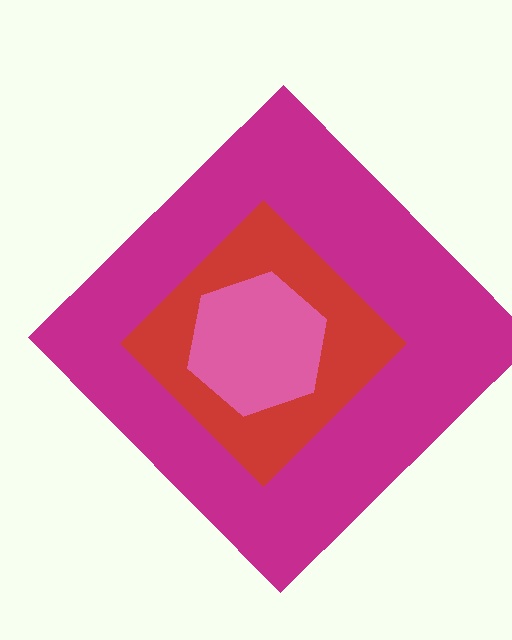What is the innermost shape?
The pink hexagon.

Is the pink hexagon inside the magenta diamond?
Yes.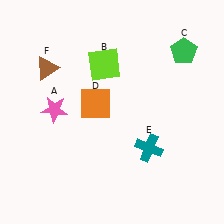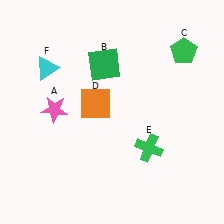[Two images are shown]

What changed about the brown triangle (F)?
In Image 1, F is brown. In Image 2, it changed to cyan.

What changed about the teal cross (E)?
In Image 1, E is teal. In Image 2, it changed to green.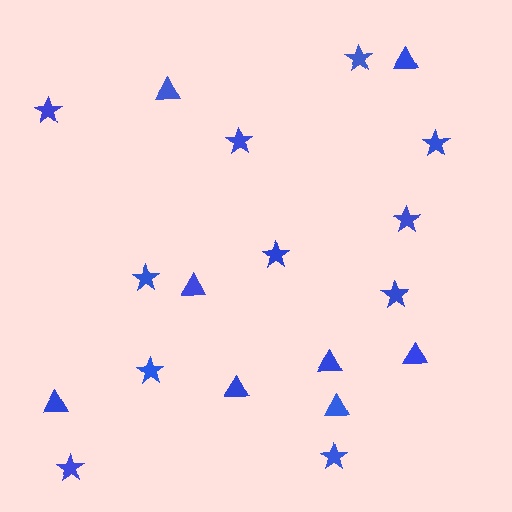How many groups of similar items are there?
There are 2 groups: one group of triangles (8) and one group of stars (11).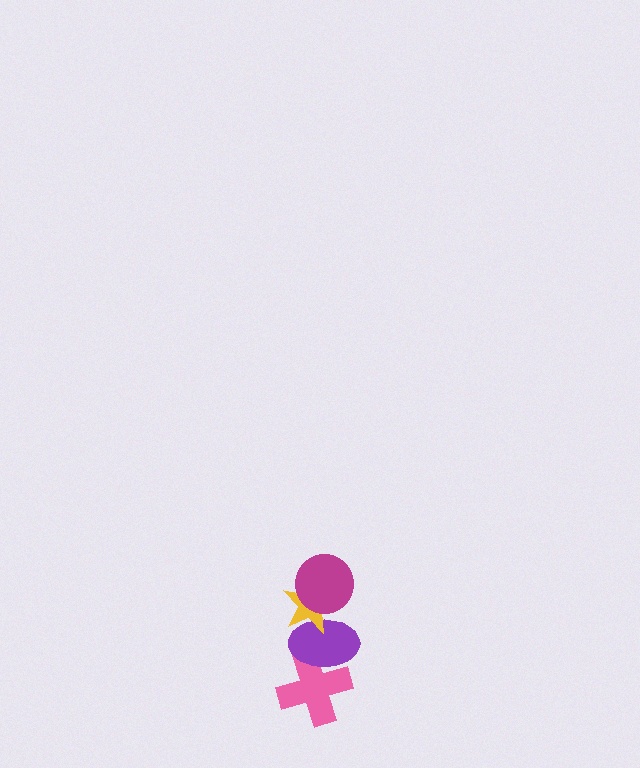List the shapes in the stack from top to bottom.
From top to bottom: the magenta circle, the yellow star, the purple ellipse, the pink cross.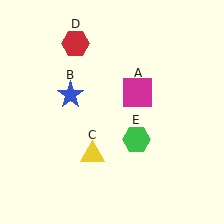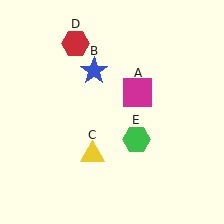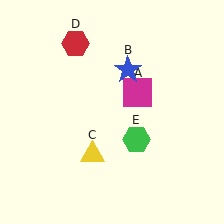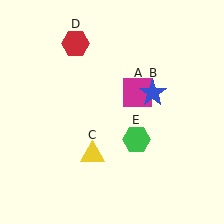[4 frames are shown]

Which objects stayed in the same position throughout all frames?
Magenta square (object A) and yellow triangle (object C) and red hexagon (object D) and green hexagon (object E) remained stationary.